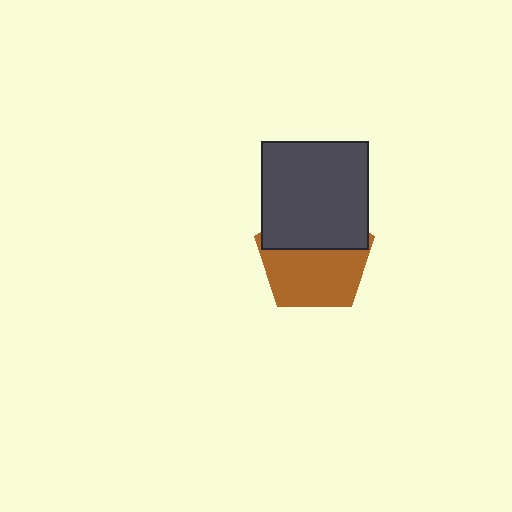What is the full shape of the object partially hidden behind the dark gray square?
The partially hidden object is a brown pentagon.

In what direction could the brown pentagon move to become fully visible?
The brown pentagon could move down. That would shift it out from behind the dark gray square entirely.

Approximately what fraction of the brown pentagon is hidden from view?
Roughly 42% of the brown pentagon is hidden behind the dark gray square.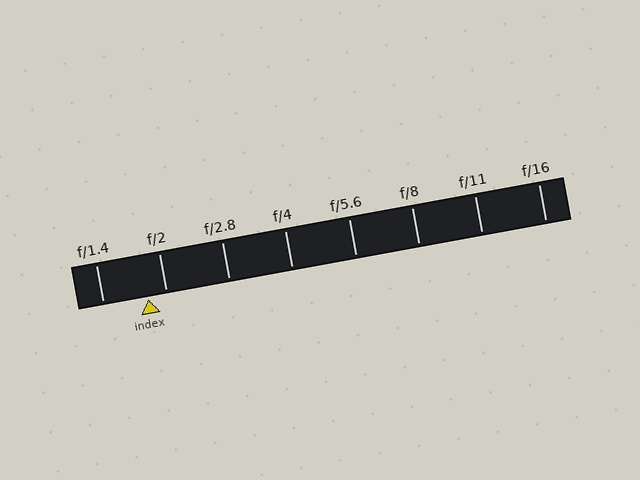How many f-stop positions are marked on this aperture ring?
There are 8 f-stop positions marked.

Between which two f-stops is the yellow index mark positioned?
The index mark is between f/1.4 and f/2.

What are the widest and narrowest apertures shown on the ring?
The widest aperture shown is f/1.4 and the narrowest is f/16.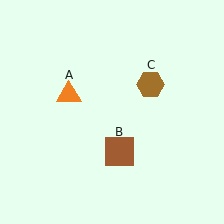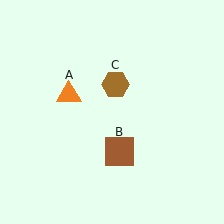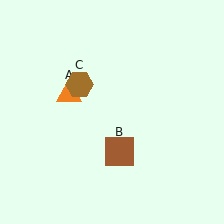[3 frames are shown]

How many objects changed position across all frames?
1 object changed position: brown hexagon (object C).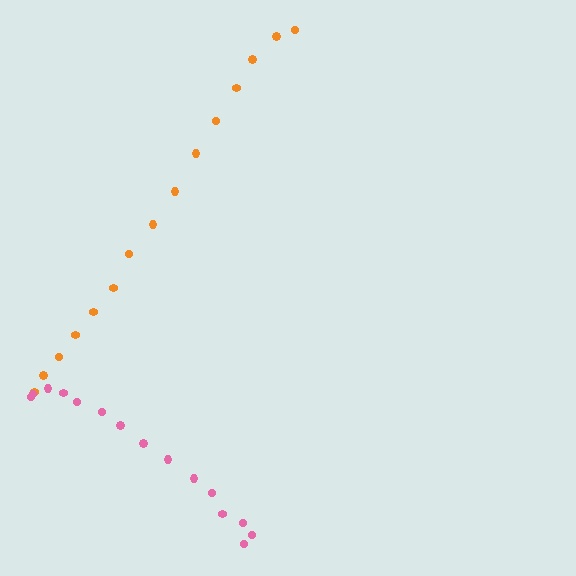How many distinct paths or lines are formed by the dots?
There are 2 distinct paths.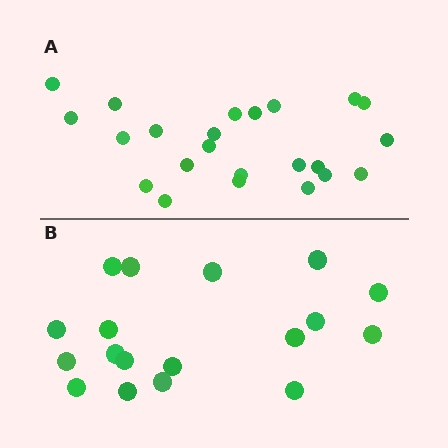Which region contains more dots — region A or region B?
Region A (the top region) has more dots.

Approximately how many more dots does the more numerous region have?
Region A has about 5 more dots than region B.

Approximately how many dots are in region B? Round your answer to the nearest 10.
About 20 dots. (The exact count is 18, which rounds to 20.)